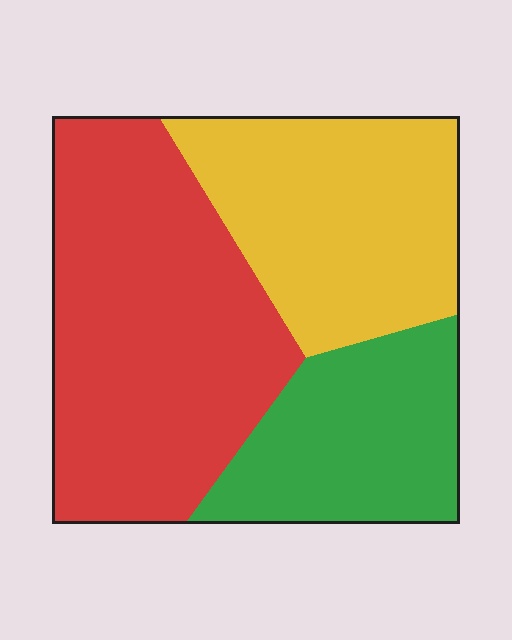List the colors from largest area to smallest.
From largest to smallest: red, yellow, green.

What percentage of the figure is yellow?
Yellow takes up about one third (1/3) of the figure.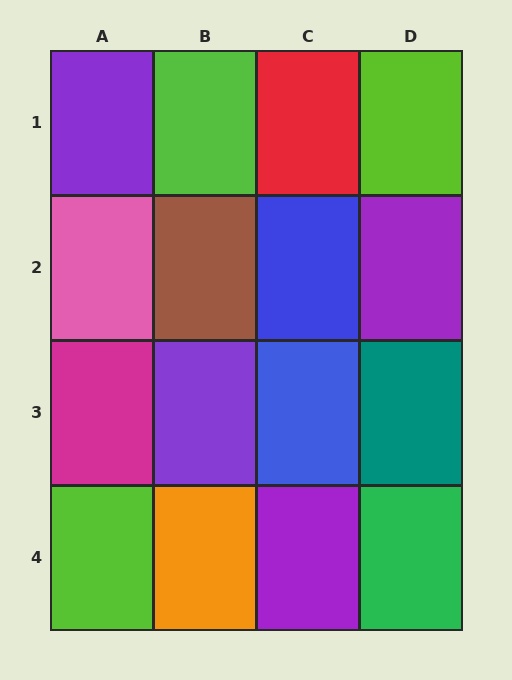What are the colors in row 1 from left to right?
Purple, lime, red, lime.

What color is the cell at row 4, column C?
Purple.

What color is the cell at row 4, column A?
Lime.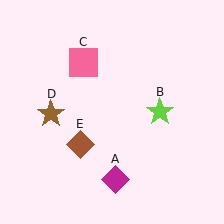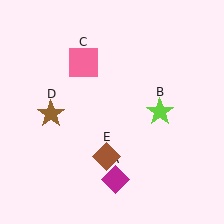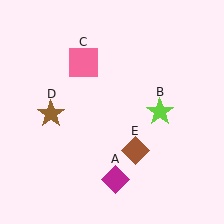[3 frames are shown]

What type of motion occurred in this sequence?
The brown diamond (object E) rotated counterclockwise around the center of the scene.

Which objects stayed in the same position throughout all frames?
Magenta diamond (object A) and lime star (object B) and pink square (object C) and brown star (object D) remained stationary.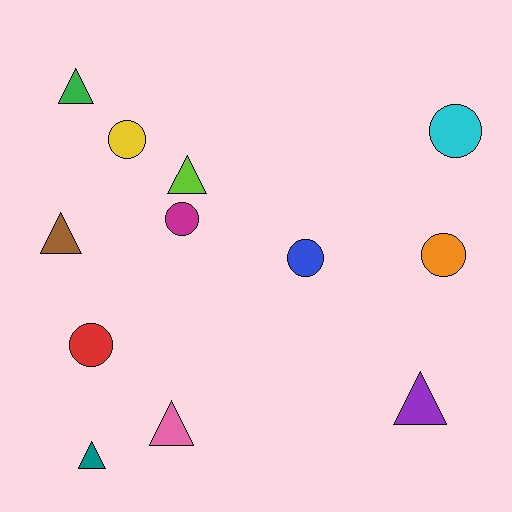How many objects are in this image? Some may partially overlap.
There are 12 objects.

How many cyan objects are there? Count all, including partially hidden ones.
There is 1 cyan object.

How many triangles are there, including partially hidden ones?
There are 6 triangles.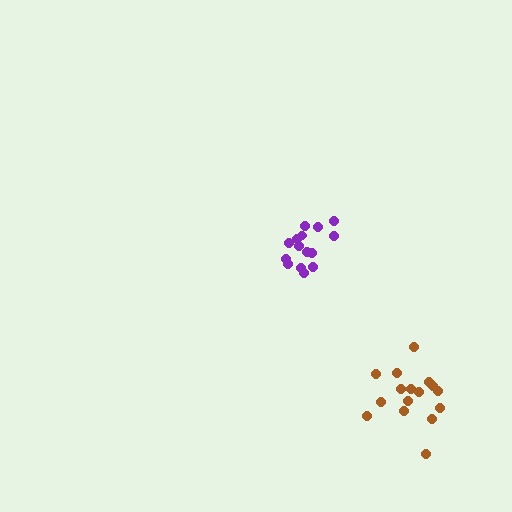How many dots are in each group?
Group 1: 15 dots, Group 2: 16 dots (31 total).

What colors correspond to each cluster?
The clusters are colored: purple, brown.